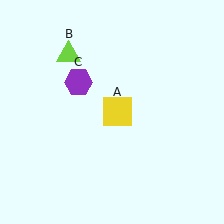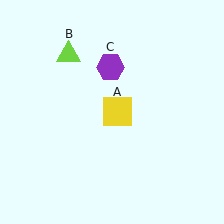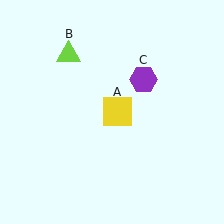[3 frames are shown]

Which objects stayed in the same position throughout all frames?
Yellow square (object A) and lime triangle (object B) remained stationary.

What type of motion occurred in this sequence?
The purple hexagon (object C) rotated clockwise around the center of the scene.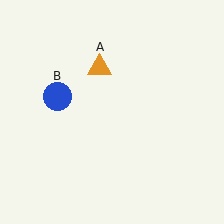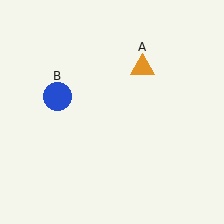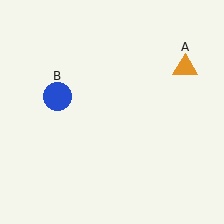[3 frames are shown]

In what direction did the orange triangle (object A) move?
The orange triangle (object A) moved right.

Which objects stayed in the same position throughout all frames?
Blue circle (object B) remained stationary.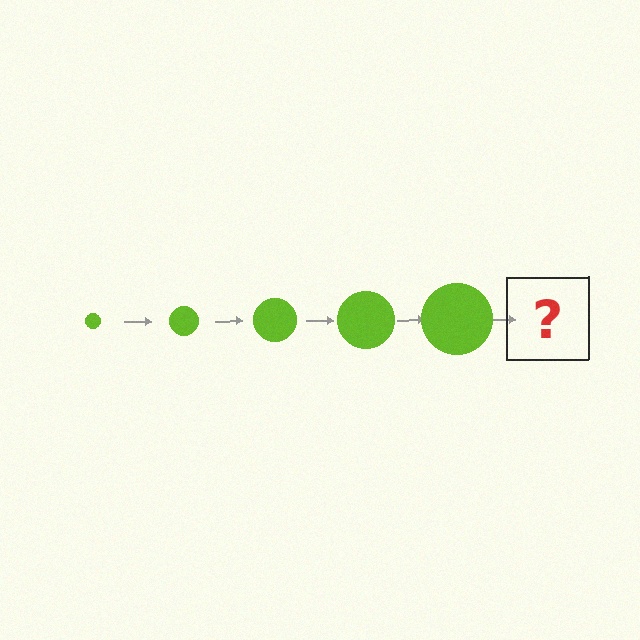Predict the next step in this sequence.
The next step is a lime circle, larger than the previous one.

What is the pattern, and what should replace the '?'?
The pattern is that the circle gets progressively larger each step. The '?' should be a lime circle, larger than the previous one.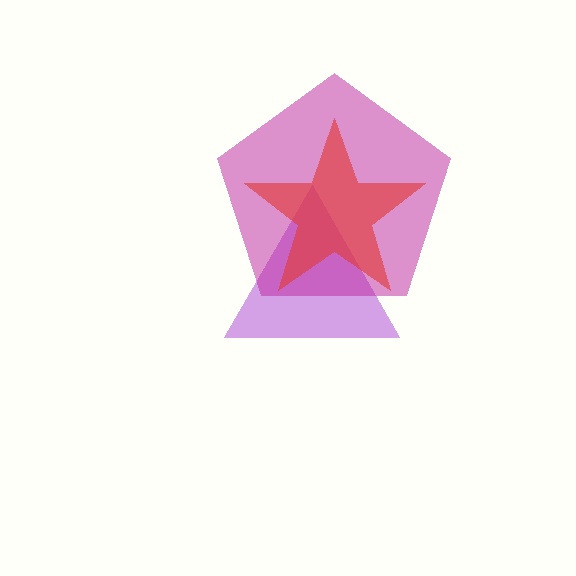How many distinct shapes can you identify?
There are 3 distinct shapes: a purple triangle, a magenta pentagon, a red star.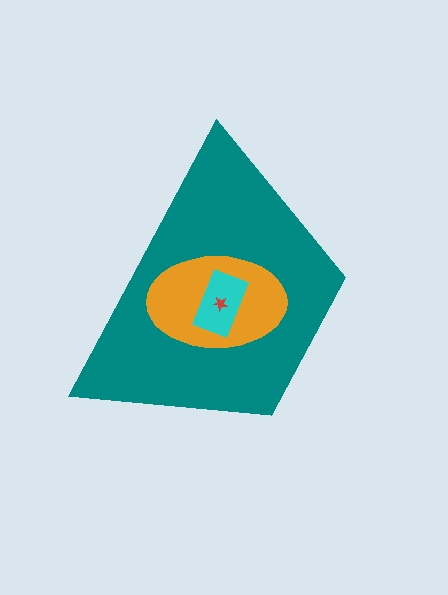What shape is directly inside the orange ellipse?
The cyan rectangle.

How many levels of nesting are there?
4.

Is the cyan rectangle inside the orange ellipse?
Yes.